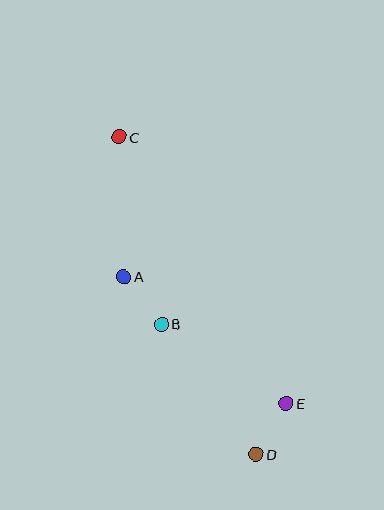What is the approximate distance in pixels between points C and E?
The distance between C and E is approximately 315 pixels.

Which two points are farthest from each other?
Points C and D are farthest from each other.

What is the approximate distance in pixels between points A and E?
The distance between A and E is approximately 206 pixels.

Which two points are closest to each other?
Points D and E are closest to each other.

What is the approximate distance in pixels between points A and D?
The distance between A and D is approximately 221 pixels.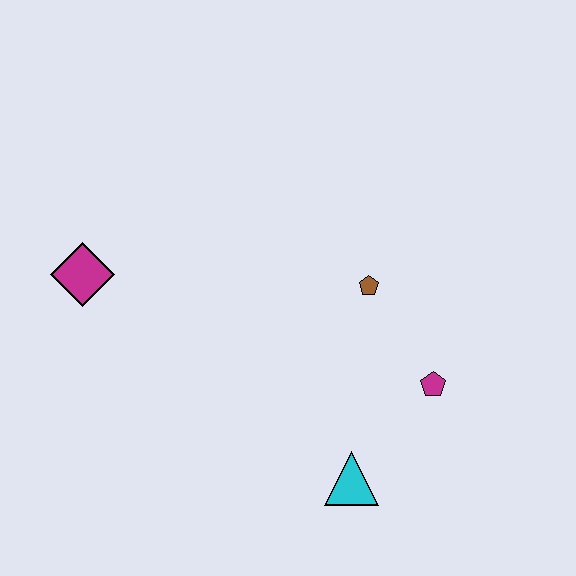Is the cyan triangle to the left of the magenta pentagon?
Yes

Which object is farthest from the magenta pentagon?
The magenta diamond is farthest from the magenta pentagon.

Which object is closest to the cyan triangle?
The magenta pentagon is closest to the cyan triangle.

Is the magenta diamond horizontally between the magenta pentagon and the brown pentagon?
No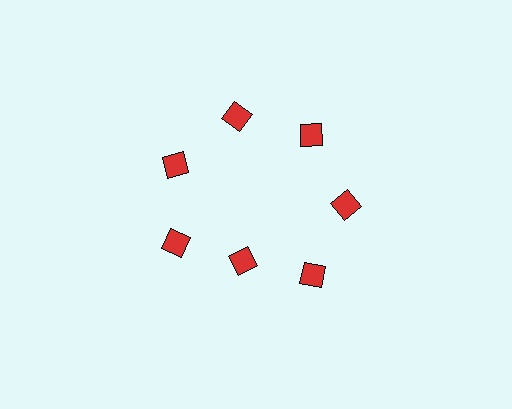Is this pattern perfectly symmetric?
No. The 7 red diamonds are arranged in a ring, but one element near the 6 o'clock position is pulled inward toward the center, breaking the 7-fold rotational symmetry.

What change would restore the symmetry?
The symmetry would be restored by moving it outward, back onto the ring so that all 7 diamonds sit at equal angles and equal distance from the center.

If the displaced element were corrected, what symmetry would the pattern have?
It would have 7-fold rotational symmetry — the pattern would map onto itself every 51 degrees.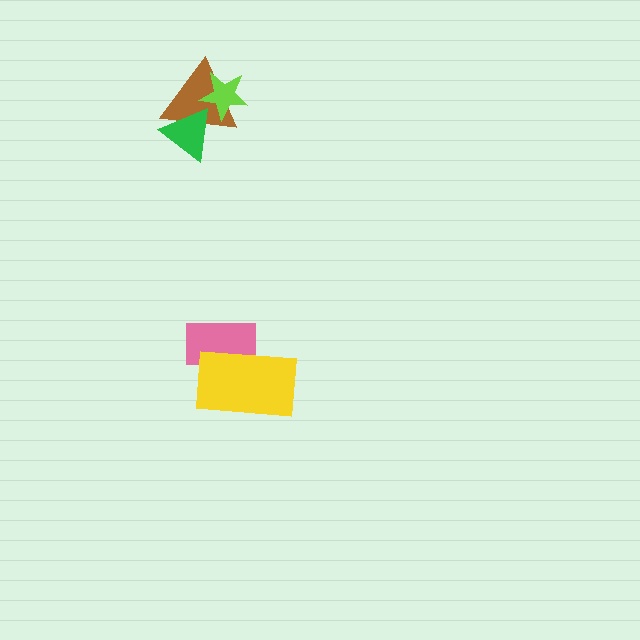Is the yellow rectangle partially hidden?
No, no other shape covers it.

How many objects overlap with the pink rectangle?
1 object overlaps with the pink rectangle.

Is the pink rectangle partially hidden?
Yes, it is partially covered by another shape.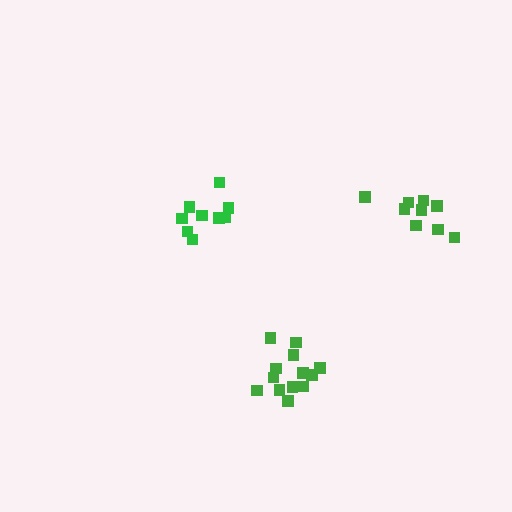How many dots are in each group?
Group 1: 13 dots, Group 2: 9 dots, Group 3: 9 dots (31 total).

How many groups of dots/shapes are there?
There are 3 groups.